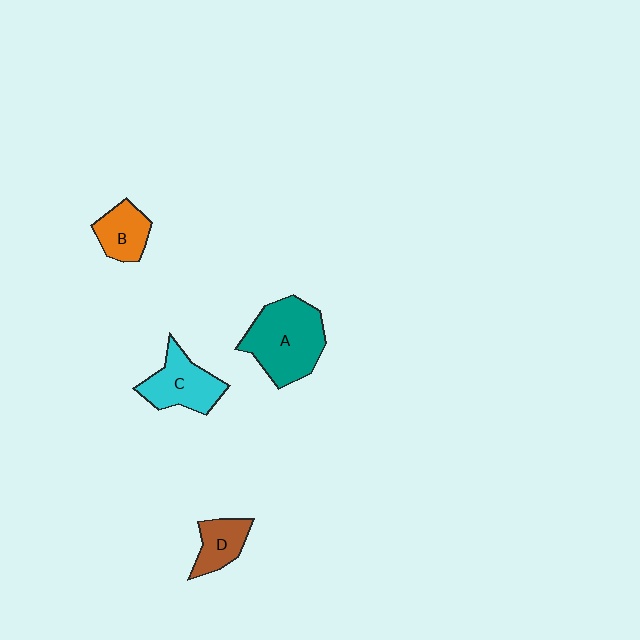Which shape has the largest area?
Shape A (teal).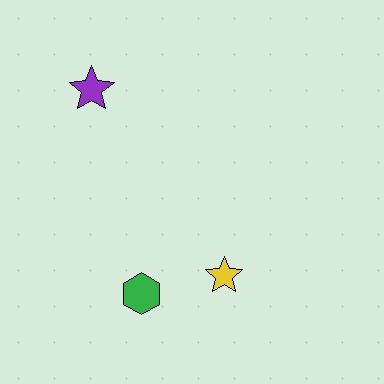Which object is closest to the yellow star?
The green hexagon is closest to the yellow star.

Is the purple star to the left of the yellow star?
Yes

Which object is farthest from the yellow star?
The purple star is farthest from the yellow star.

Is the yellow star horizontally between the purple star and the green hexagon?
No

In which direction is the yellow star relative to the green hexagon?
The yellow star is to the right of the green hexagon.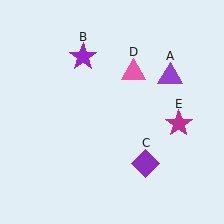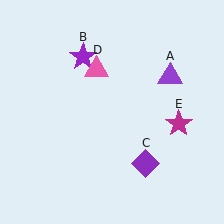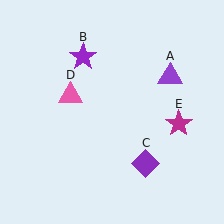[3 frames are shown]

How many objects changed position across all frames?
1 object changed position: pink triangle (object D).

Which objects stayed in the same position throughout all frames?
Purple triangle (object A) and purple star (object B) and purple diamond (object C) and magenta star (object E) remained stationary.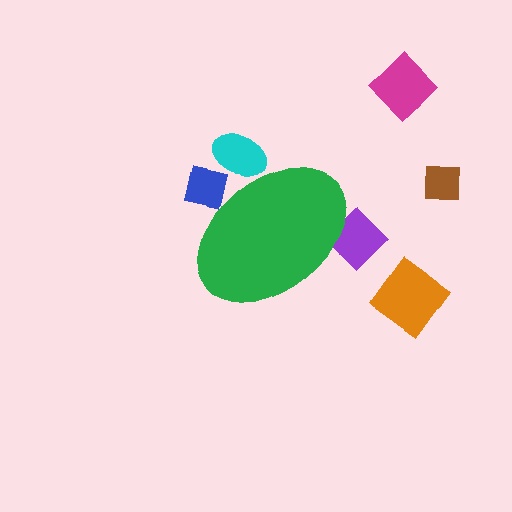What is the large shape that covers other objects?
A green ellipse.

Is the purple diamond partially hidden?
Yes, the purple diamond is partially hidden behind the green ellipse.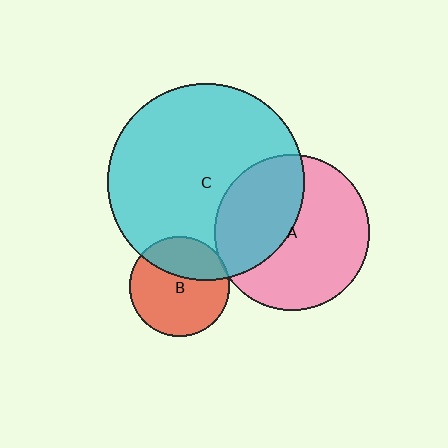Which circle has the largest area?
Circle C (cyan).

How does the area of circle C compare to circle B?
Approximately 3.9 times.